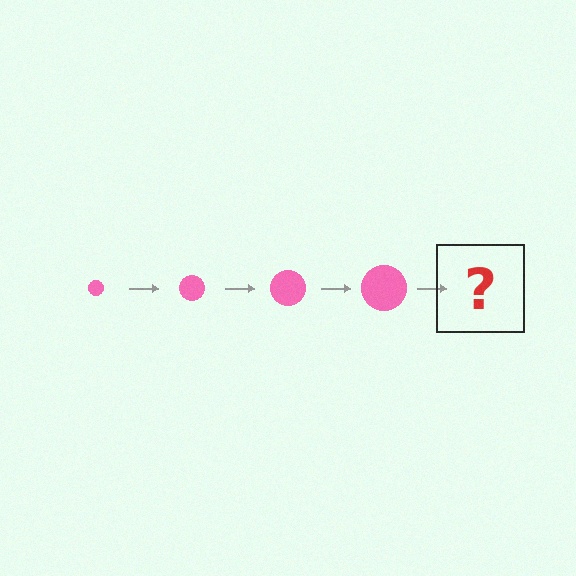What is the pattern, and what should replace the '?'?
The pattern is that the circle gets progressively larger each step. The '?' should be a pink circle, larger than the previous one.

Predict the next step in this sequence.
The next step is a pink circle, larger than the previous one.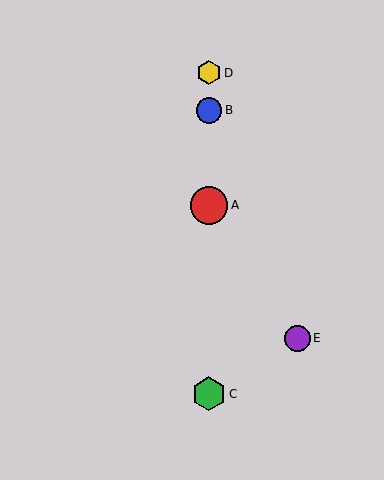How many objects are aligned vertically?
4 objects (A, B, C, D) are aligned vertically.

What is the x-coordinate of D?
Object D is at x≈209.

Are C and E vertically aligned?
No, C is at x≈209 and E is at x≈297.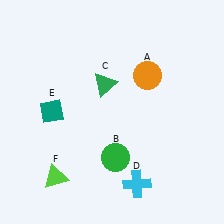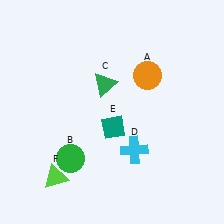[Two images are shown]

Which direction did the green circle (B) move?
The green circle (B) moved left.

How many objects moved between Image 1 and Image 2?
3 objects moved between the two images.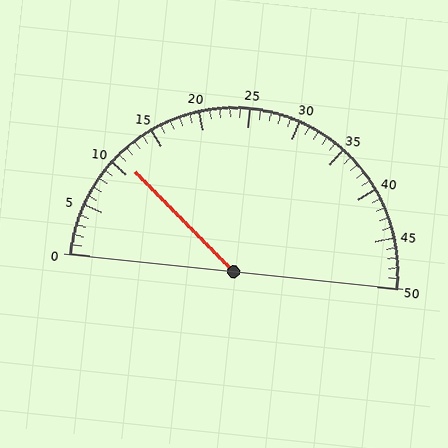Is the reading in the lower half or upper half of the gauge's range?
The reading is in the lower half of the range (0 to 50).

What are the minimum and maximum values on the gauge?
The gauge ranges from 0 to 50.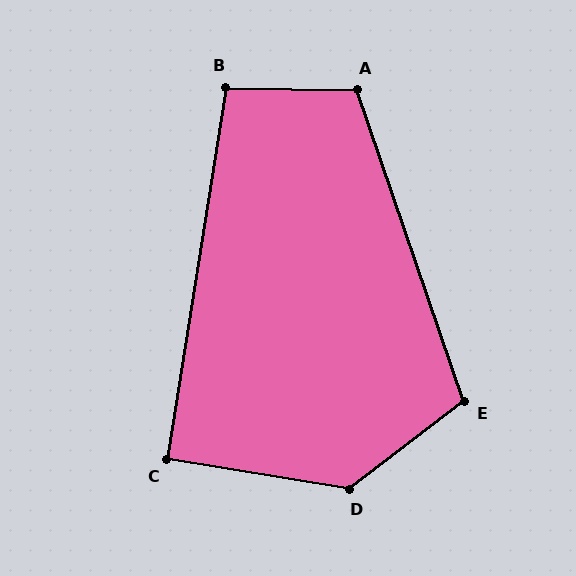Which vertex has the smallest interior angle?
C, at approximately 90 degrees.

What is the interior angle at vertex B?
Approximately 98 degrees (obtuse).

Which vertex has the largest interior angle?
D, at approximately 134 degrees.